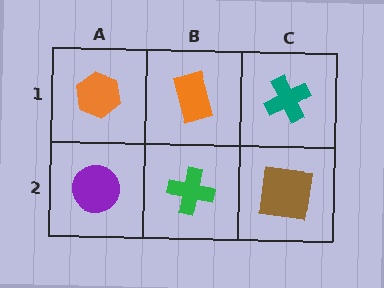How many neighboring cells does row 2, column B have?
3.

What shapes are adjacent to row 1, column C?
A brown square (row 2, column C), an orange rectangle (row 1, column B).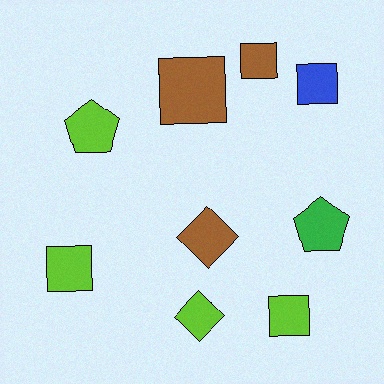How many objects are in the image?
There are 9 objects.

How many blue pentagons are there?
There are no blue pentagons.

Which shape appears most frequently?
Square, with 5 objects.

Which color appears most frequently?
Lime, with 4 objects.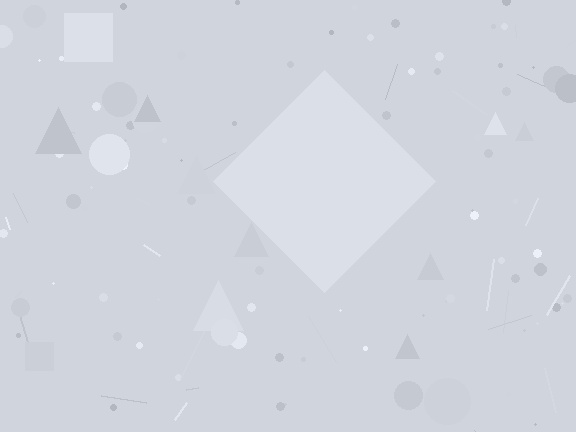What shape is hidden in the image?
A diamond is hidden in the image.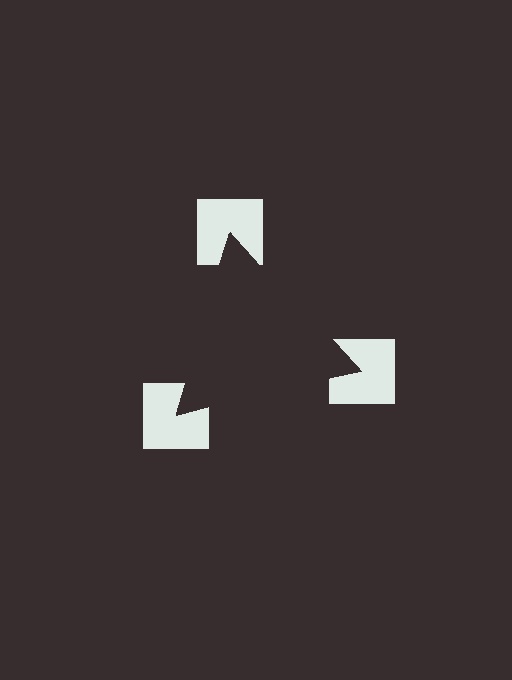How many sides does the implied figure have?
3 sides.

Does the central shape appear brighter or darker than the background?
It typically appears slightly darker than the background, even though no actual brightness change is drawn.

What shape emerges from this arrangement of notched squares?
An illusory triangle — its edges are inferred from the aligned wedge cuts in the notched squares, not physically drawn.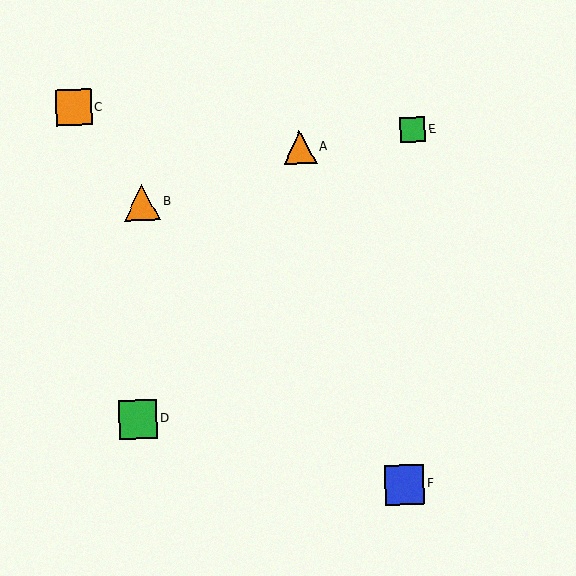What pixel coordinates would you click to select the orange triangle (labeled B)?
Click at (142, 202) to select the orange triangle B.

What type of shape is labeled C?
Shape C is an orange square.